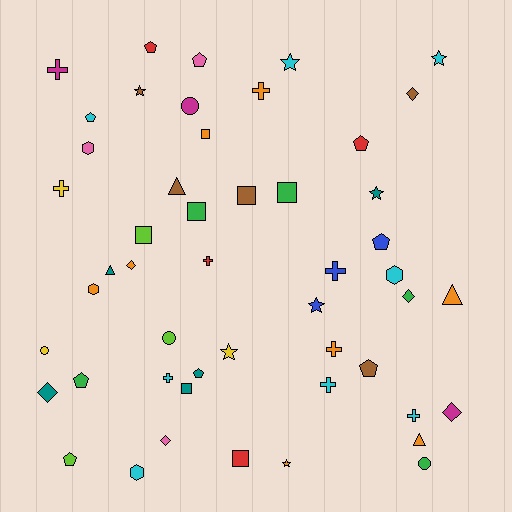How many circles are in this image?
There are 4 circles.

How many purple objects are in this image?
There are no purple objects.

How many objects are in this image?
There are 50 objects.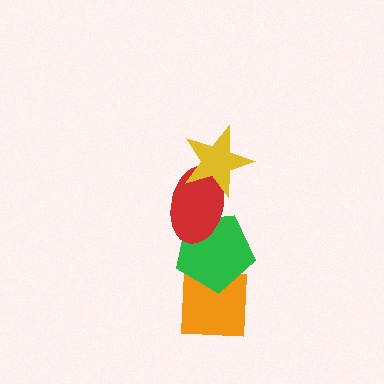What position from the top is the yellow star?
The yellow star is 1st from the top.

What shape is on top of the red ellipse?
The yellow star is on top of the red ellipse.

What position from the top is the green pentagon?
The green pentagon is 3rd from the top.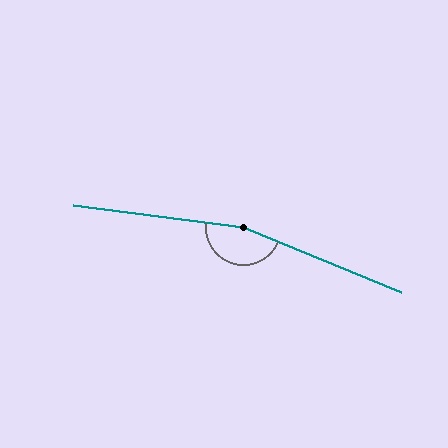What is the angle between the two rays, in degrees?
Approximately 165 degrees.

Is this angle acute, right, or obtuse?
It is obtuse.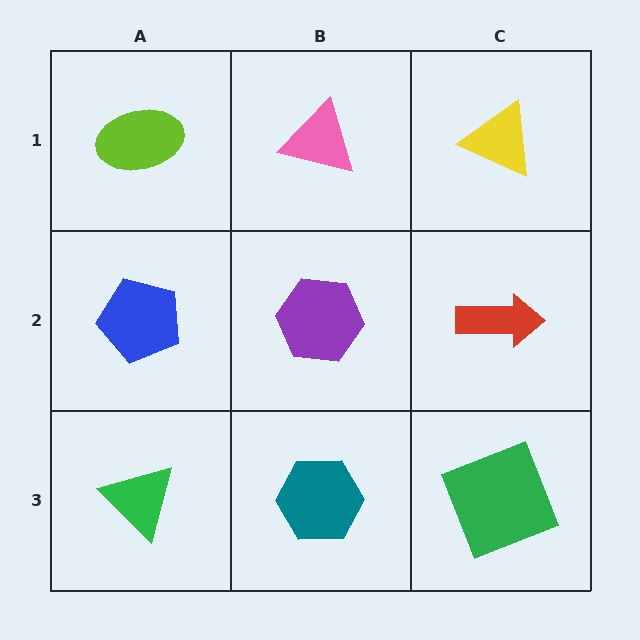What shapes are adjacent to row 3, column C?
A red arrow (row 2, column C), a teal hexagon (row 3, column B).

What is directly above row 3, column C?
A red arrow.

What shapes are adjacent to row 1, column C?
A red arrow (row 2, column C), a pink triangle (row 1, column B).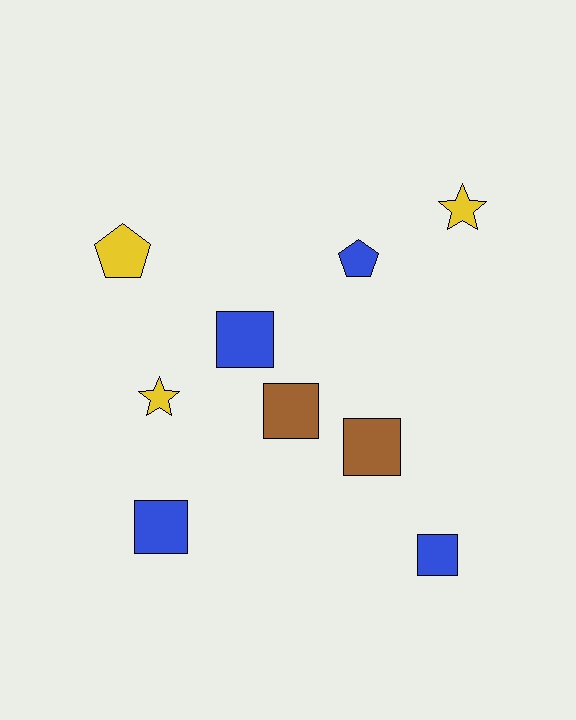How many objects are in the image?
There are 9 objects.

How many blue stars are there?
There are no blue stars.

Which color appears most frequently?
Blue, with 4 objects.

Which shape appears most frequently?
Square, with 5 objects.